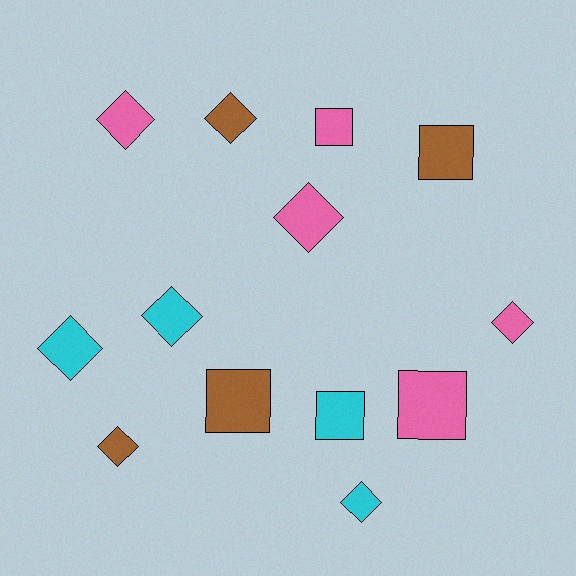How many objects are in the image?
There are 13 objects.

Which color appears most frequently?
Pink, with 5 objects.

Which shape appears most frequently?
Diamond, with 8 objects.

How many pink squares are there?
There are 2 pink squares.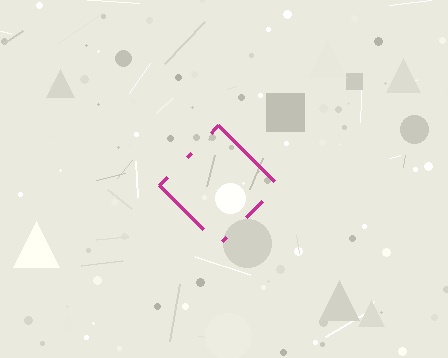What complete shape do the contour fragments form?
The contour fragments form a diamond.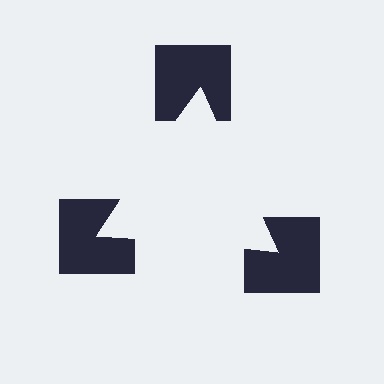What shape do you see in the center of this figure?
An illusory triangle — its edges are inferred from the aligned wedge cuts in the notched squares, not physically drawn.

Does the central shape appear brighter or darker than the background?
It typically appears slightly brighter than the background, even though no actual brightness change is drawn.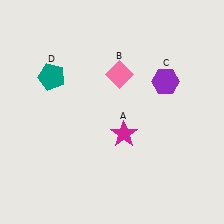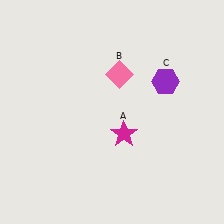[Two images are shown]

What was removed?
The teal pentagon (D) was removed in Image 2.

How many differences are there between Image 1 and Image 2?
There is 1 difference between the two images.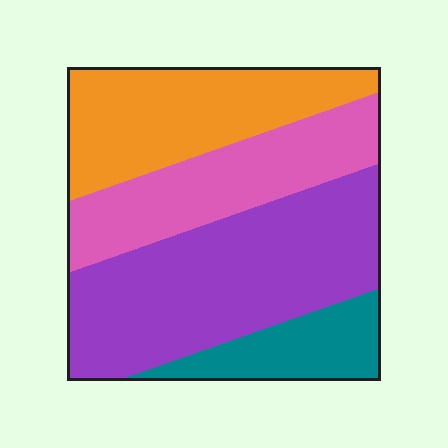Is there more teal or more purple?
Purple.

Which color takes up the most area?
Purple, at roughly 40%.